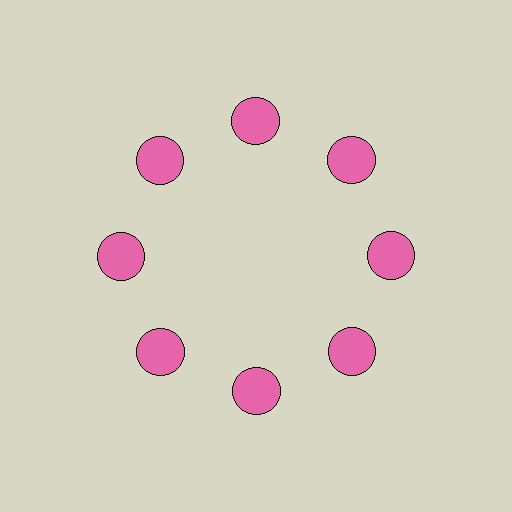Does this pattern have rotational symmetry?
Yes, this pattern has 8-fold rotational symmetry. It looks the same after rotating 45 degrees around the center.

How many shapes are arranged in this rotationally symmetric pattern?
There are 8 shapes, arranged in 8 groups of 1.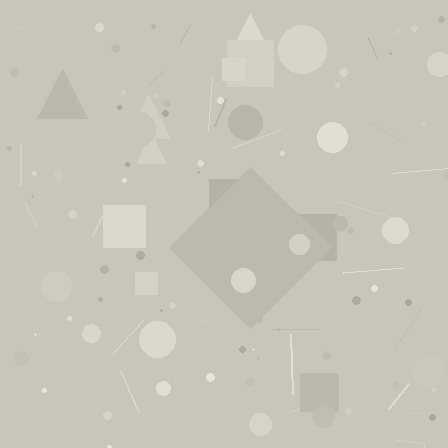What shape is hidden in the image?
A diamond is hidden in the image.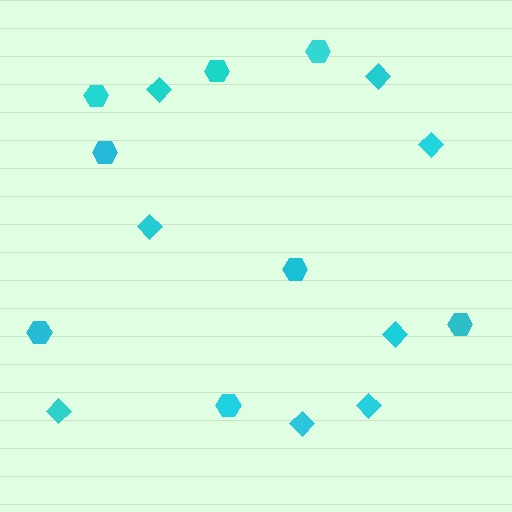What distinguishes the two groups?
There are 2 groups: one group of diamonds (8) and one group of hexagons (8).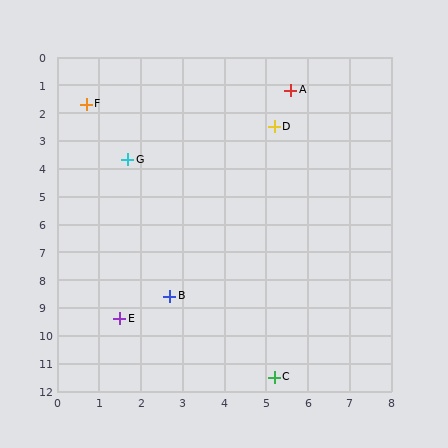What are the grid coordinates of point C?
Point C is at approximately (5.2, 11.5).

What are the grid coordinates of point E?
Point E is at approximately (1.5, 9.4).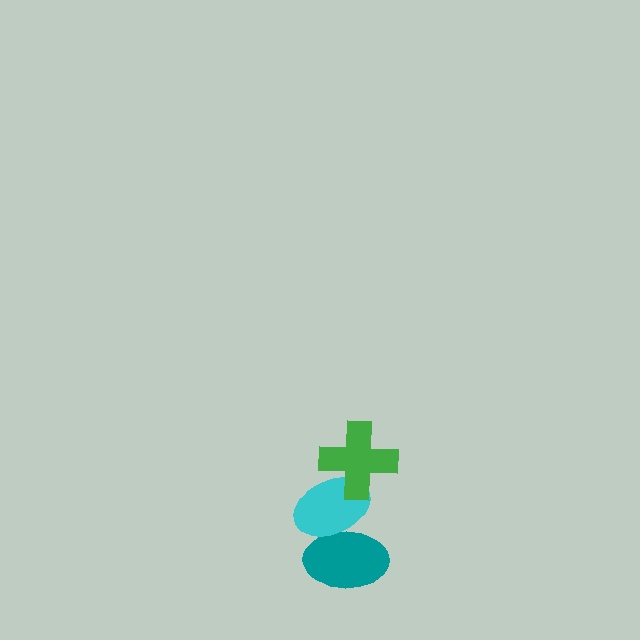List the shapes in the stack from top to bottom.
From top to bottom: the green cross, the cyan ellipse, the teal ellipse.